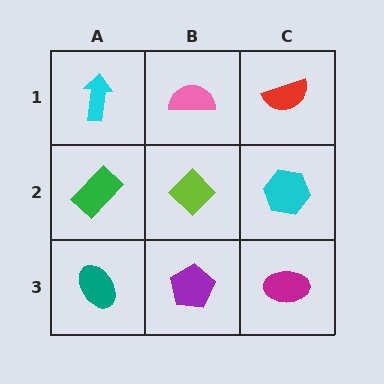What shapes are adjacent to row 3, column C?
A cyan hexagon (row 2, column C), a purple pentagon (row 3, column B).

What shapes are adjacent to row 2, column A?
A cyan arrow (row 1, column A), a teal ellipse (row 3, column A), a lime diamond (row 2, column B).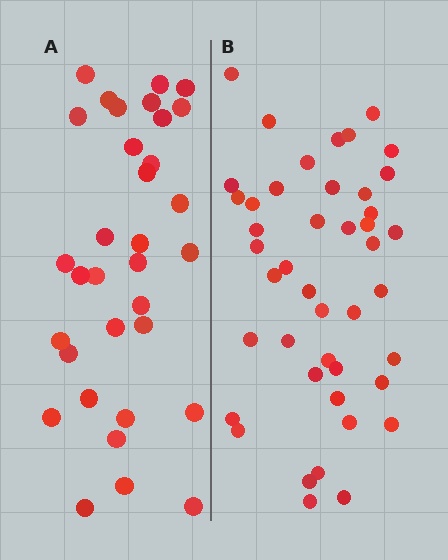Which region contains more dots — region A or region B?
Region B (the right region) has more dots.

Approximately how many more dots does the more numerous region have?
Region B has roughly 12 or so more dots than region A.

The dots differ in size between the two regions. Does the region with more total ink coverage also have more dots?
No. Region A has more total ink coverage because its dots are larger, but region B actually contains more individual dots. Total area can be misleading — the number of items is what matters here.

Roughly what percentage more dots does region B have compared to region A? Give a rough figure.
About 35% more.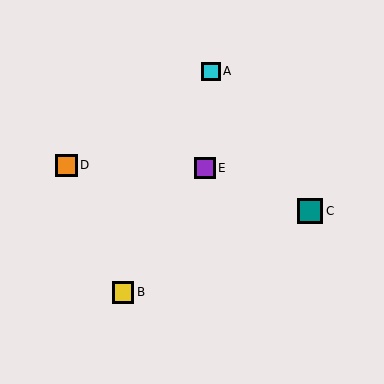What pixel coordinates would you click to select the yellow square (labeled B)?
Click at (123, 292) to select the yellow square B.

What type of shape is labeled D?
Shape D is an orange square.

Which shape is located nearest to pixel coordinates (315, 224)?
The teal square (labeled C) at (310, 211) is nearest to that location.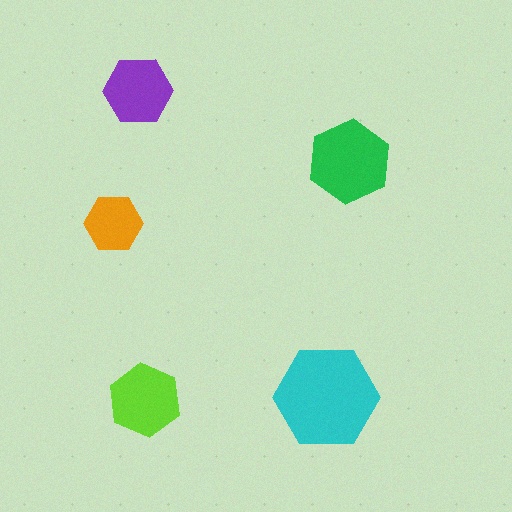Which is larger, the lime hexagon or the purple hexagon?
The lime one.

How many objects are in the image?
There are 5 objects in the image.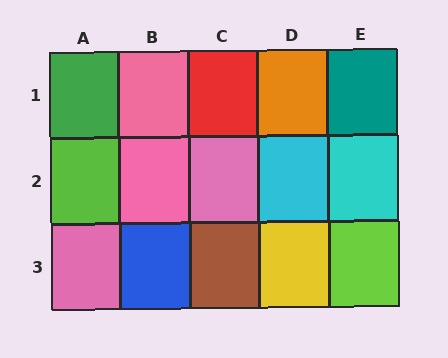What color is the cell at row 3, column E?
Lime.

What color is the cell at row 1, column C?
Red.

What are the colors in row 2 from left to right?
Lime, pink, pink, cyan, cyan.